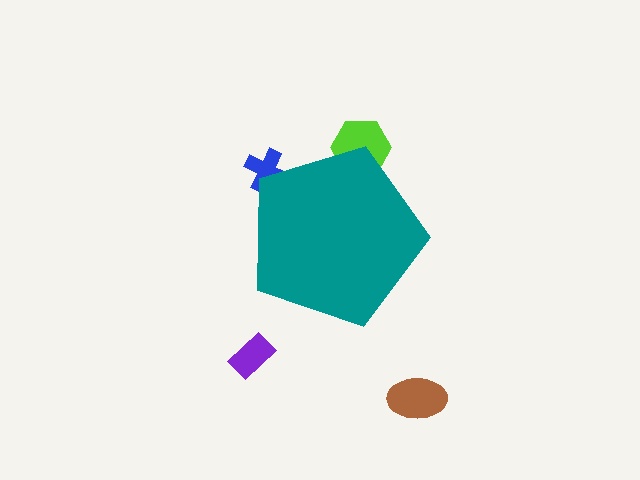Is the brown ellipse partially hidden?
No, the brown ellipse is fully visible.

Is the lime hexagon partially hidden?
Yes, the lime hexagon is partially hidden behind the teal pentagon.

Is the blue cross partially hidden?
Yes, the blue cross is partially hidden behind the teal pentagon.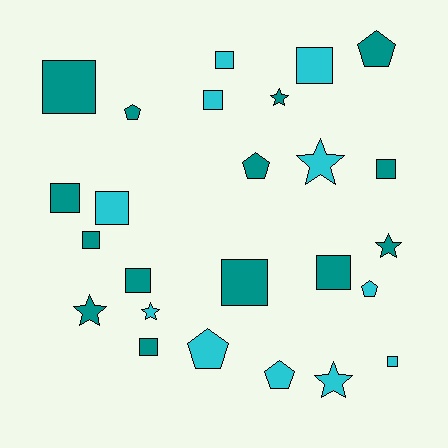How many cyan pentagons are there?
There are 3 cyan pentagons.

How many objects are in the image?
There are 25 objects.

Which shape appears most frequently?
Square, with 13 objects.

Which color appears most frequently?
Teal, with 14 objects.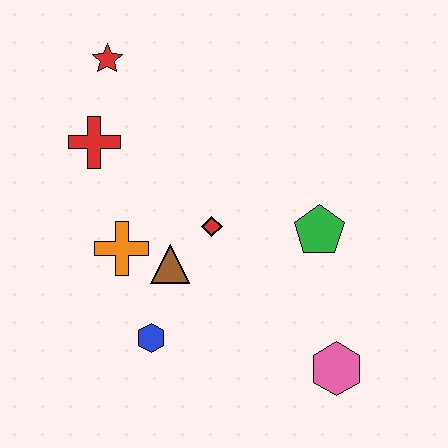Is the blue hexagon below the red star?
Yes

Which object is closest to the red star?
The red cross is closest to the red star.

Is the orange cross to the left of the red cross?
No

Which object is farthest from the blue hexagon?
The red star is farthest from the blue hexagon.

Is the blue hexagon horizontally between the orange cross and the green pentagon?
Yes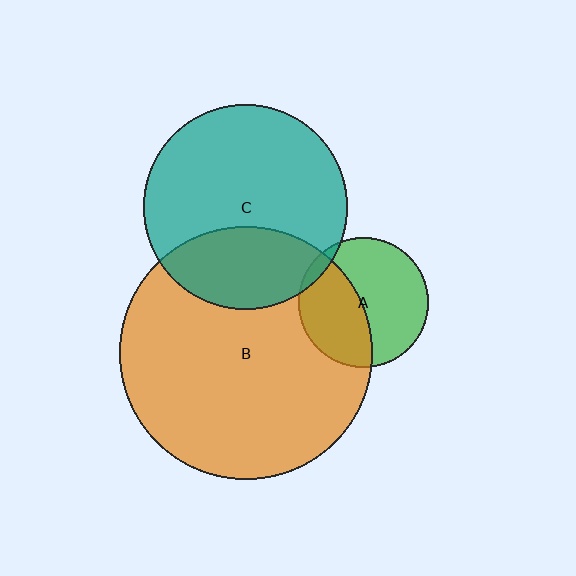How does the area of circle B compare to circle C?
Approximately 1.5 times.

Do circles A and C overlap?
Yes.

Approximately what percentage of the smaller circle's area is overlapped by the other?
Approximately 5%.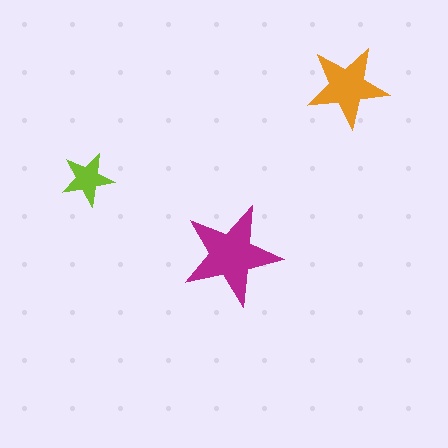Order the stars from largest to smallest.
the magenta one, the orange one, the lime one.